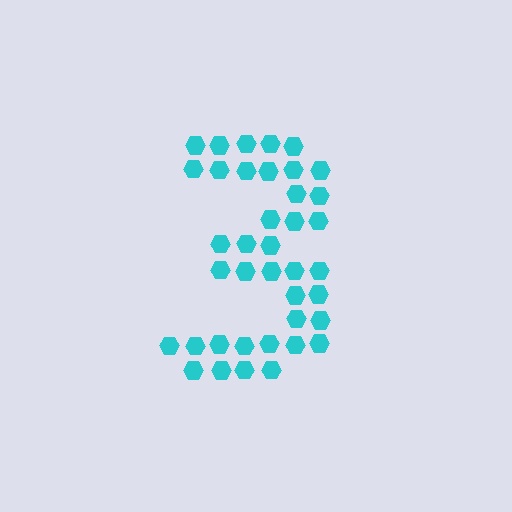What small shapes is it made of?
It is made of small hexagons.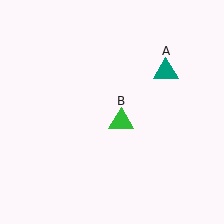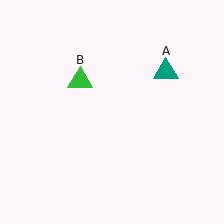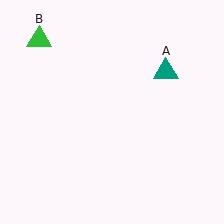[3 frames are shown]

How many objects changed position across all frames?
1 object changed position: green triangle (object B).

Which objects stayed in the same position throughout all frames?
Teal triangle (object A) remained stationary.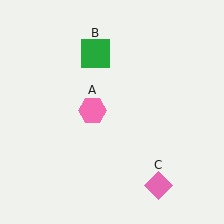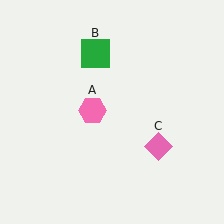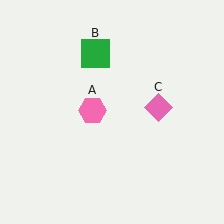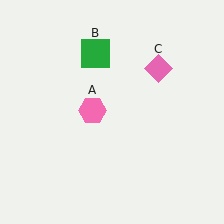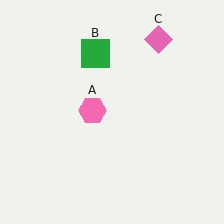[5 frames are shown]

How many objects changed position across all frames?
1 object changed position: pink diamond (object C).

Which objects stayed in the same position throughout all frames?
Pink hexagon (object A) and green square (object B) remained stationary.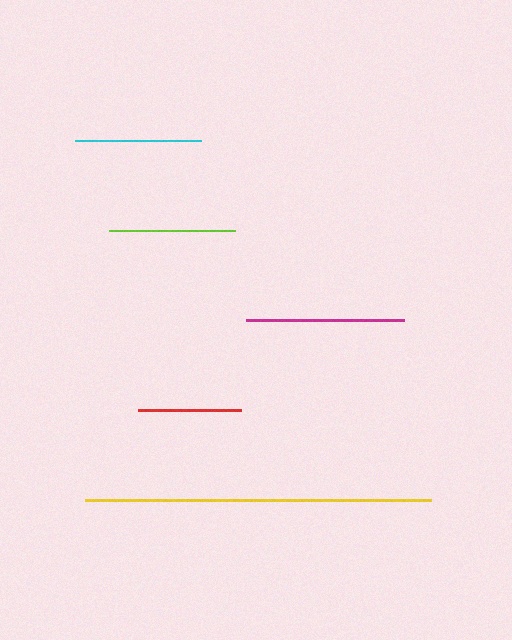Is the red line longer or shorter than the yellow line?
The yellow line is longer than the red line.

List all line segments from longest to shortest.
From longest to shortest: yellow, magenta, cyan, lime, red.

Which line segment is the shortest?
The red line is the shortest at approximately 103 pixels.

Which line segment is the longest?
The yellow line is the longest at approximately 347 pixels.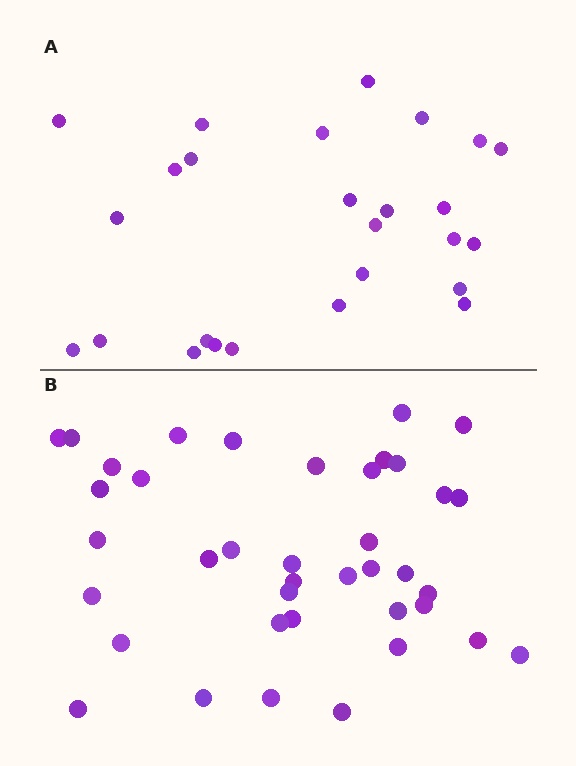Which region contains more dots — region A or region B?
Region B (the bottom region) has more dots.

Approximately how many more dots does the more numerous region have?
Region B has approximately 15 more dots than region A.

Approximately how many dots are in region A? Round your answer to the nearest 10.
About 30 dots. (The exact count is 26, which rounds to 30.)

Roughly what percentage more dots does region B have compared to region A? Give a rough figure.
About 50% more.